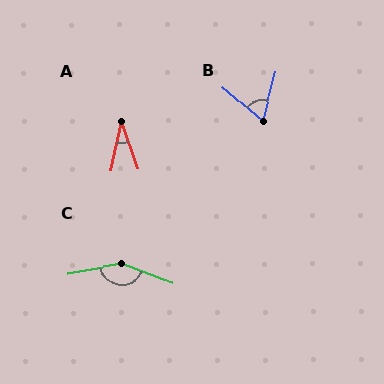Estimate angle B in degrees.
Approximately 65 degrees.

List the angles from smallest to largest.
A (31°), B (65°), C (149°).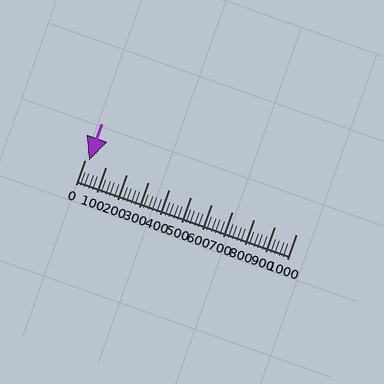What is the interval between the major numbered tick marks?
The major tick marks are spaced 100 units apart.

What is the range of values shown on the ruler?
The ruler shows values from 0 to 1000.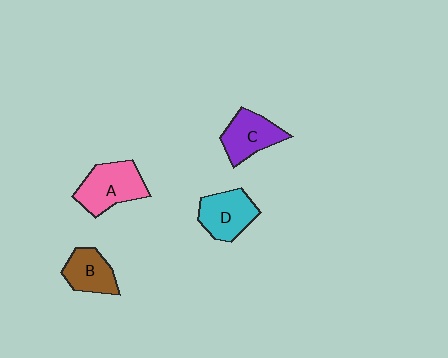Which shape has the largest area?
Shape A (pink).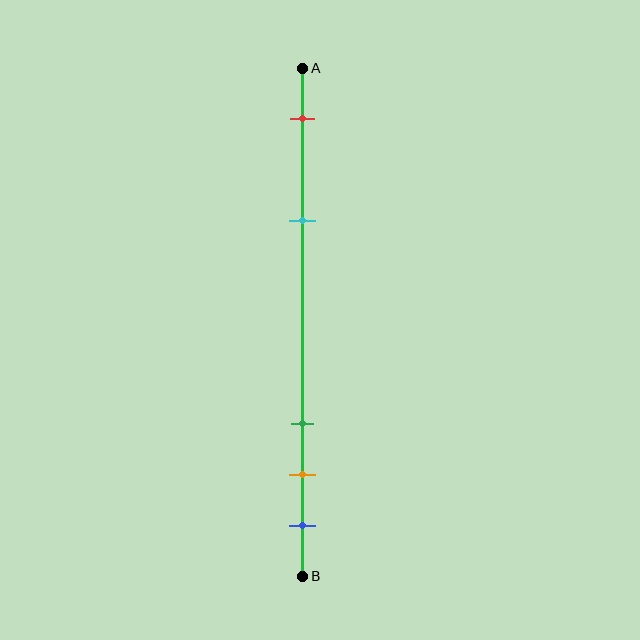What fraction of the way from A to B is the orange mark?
The orange mark is approximately 80% (0.8) of the way from A to B.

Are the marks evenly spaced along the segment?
No, the marks are not evenly spaced.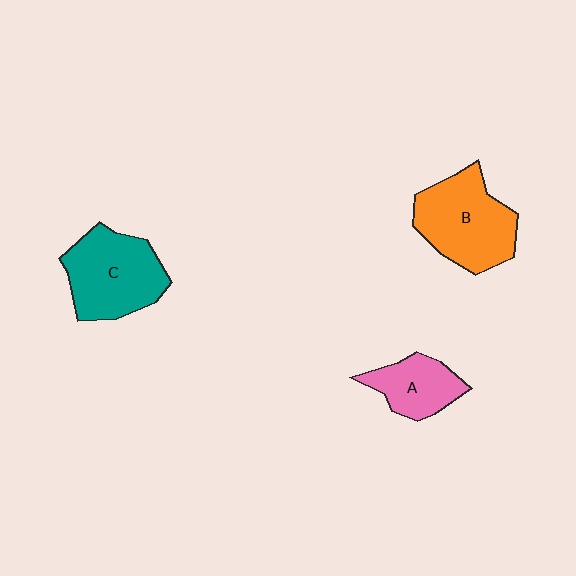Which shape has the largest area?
Shape B (orange).